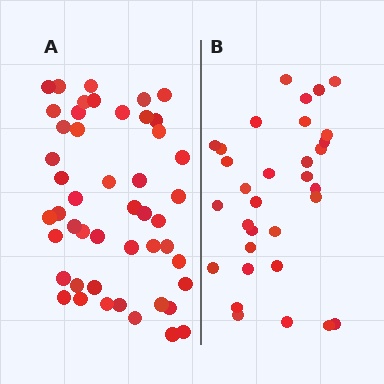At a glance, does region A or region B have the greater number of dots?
Region A (the left region) has more dots.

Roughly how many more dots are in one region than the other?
Region A has approximately 15 more dots than region B.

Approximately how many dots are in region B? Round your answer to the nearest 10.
About 30 dots. (The exact count is 32, which rounds to 30.)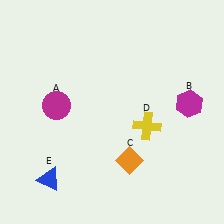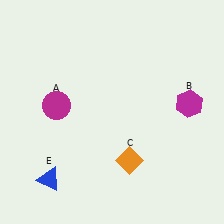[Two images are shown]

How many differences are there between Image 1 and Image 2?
There is 1 difference between the two images.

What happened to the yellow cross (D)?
The yellow cross (D) was removed in Image 2. It was in the bottom-right area of Image 1.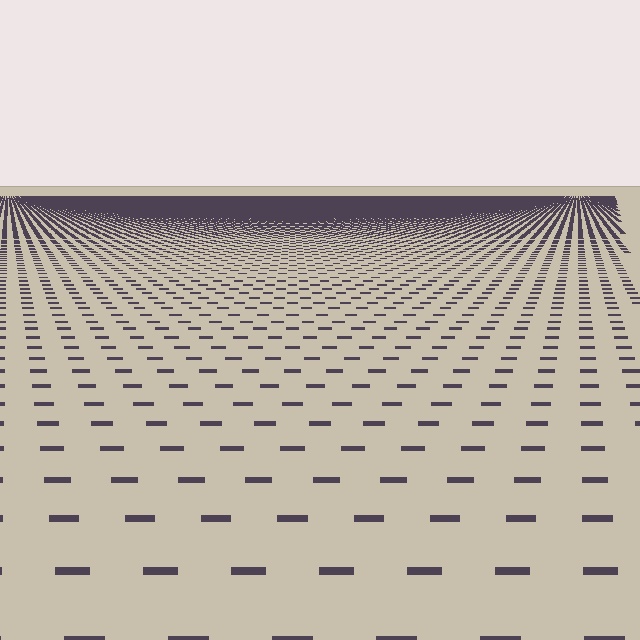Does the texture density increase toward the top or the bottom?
Density increases toward the top.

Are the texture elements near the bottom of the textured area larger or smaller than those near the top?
Larger. Near the bottom, elements are closer to the viewer and appear at a bigger on-screen size.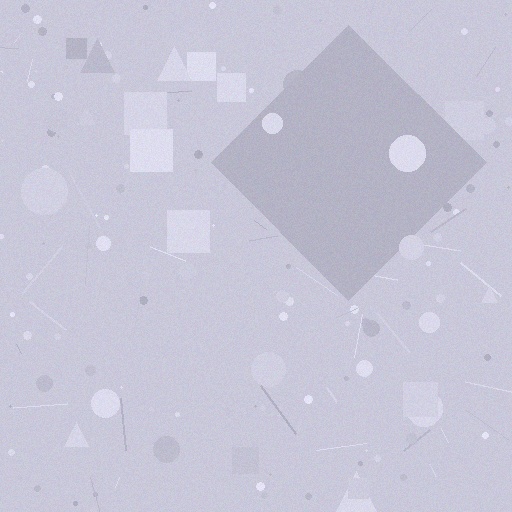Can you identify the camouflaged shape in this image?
The camouflaged shape is a diamond.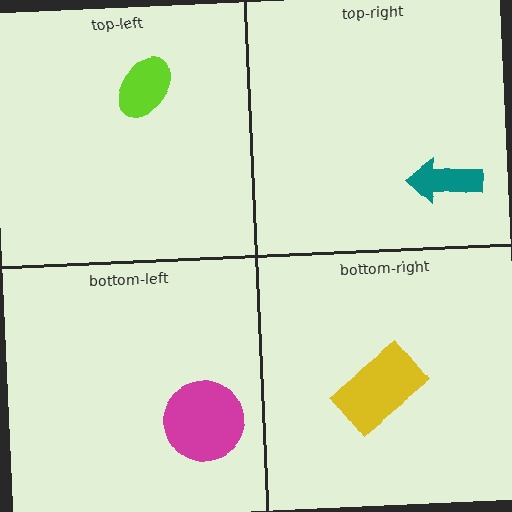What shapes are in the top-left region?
The lime ellipse.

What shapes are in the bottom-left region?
The magenta circle.